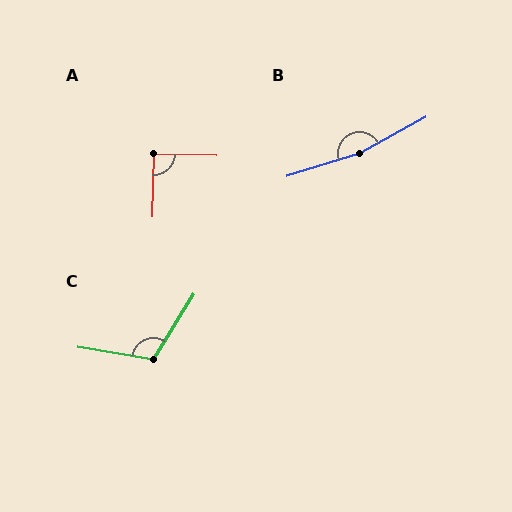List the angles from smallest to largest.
A (90°), C (113°), B (169°).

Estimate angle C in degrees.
Approximately 113 degrees.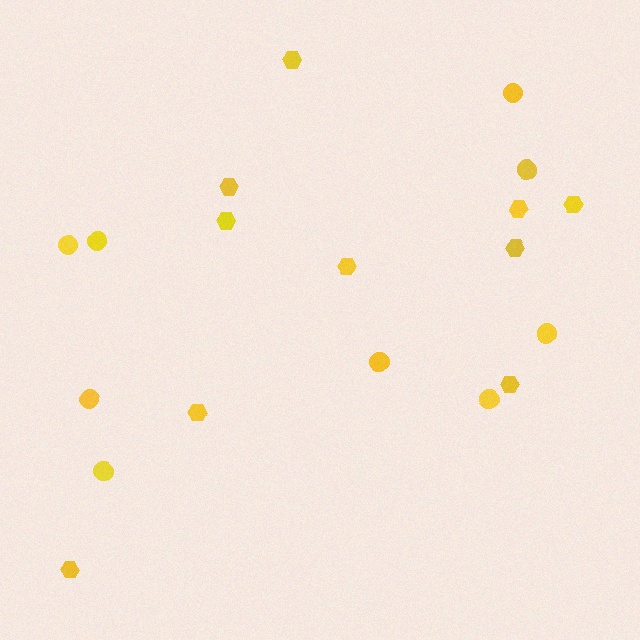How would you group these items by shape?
There are 2 groups: one group of circles (9) and one group of hexagons (10).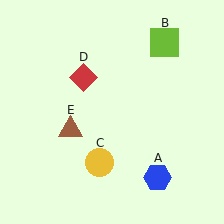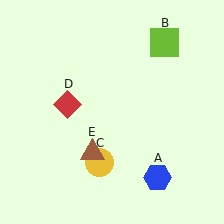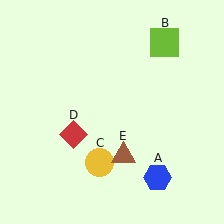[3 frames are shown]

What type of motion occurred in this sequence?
The red diamond (object D), brown triangle (object E) rotated counterclockwise around the center of the scene.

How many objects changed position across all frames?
2 objects changed position: red diamond (object D), brown triangle (object E).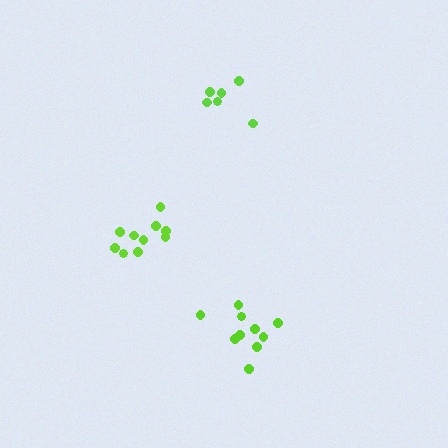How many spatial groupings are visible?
There are 3 spatial groupings.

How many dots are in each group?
Group 1: 10 dots, Group 2: 10 dots, Group 3: 6 dots (26 total).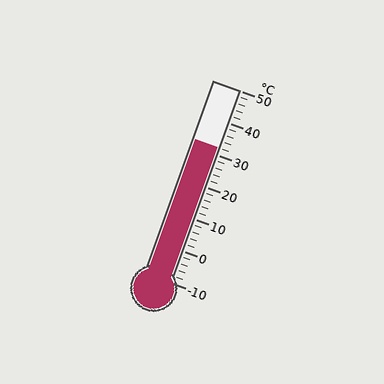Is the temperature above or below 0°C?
The temperature is above 0°C.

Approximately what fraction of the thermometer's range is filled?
The thermometer is filled to approximately 70% of its range.